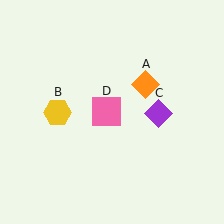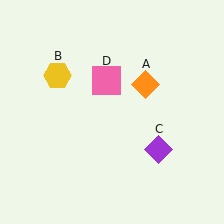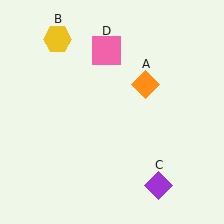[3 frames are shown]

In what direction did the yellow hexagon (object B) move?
The yellow hexagon (object B) moved up.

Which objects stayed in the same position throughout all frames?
Orange diamond (object A) remained stationary.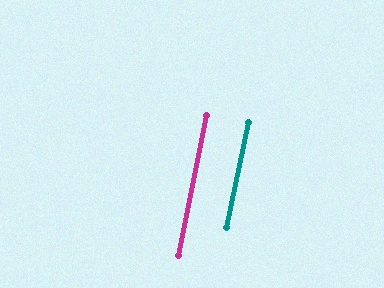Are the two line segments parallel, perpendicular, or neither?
Parallel — their directions differ by only 0.1°.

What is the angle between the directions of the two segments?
Approximately 0 degrees.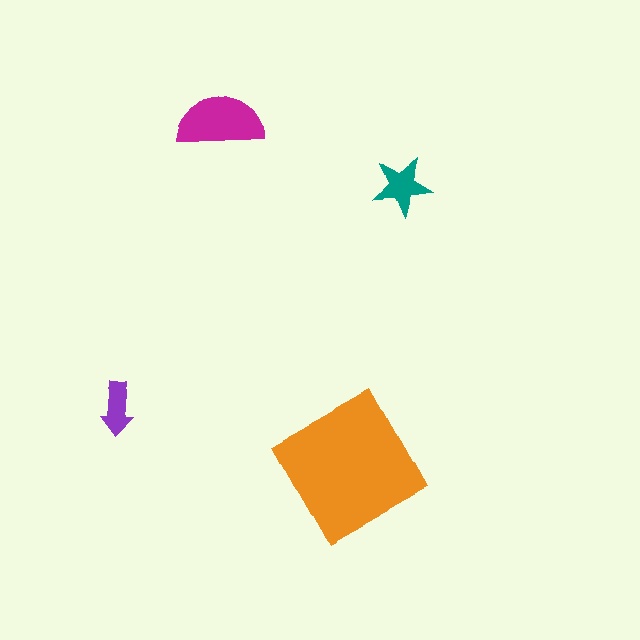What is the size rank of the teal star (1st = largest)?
3rd.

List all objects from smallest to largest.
The purple arrow, the teal star, the magenta semicircle, the orange square.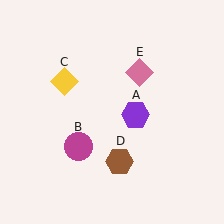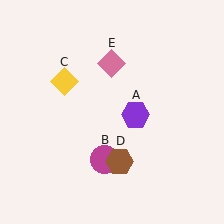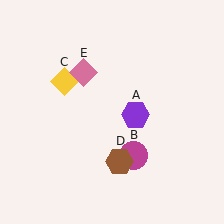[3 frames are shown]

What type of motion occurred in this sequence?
The magenta circle (object B), pink diamond (object E) rotated counterclockwise around the center of the scene.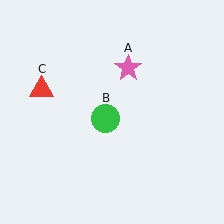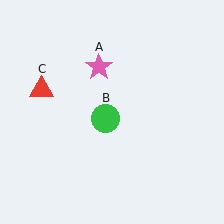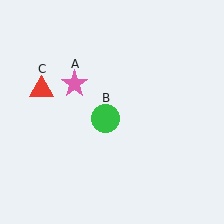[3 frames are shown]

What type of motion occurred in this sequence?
The pink star (object A) rotated counterclockwise around the center of the scene.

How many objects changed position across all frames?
1 object changed position: pink star (object A).